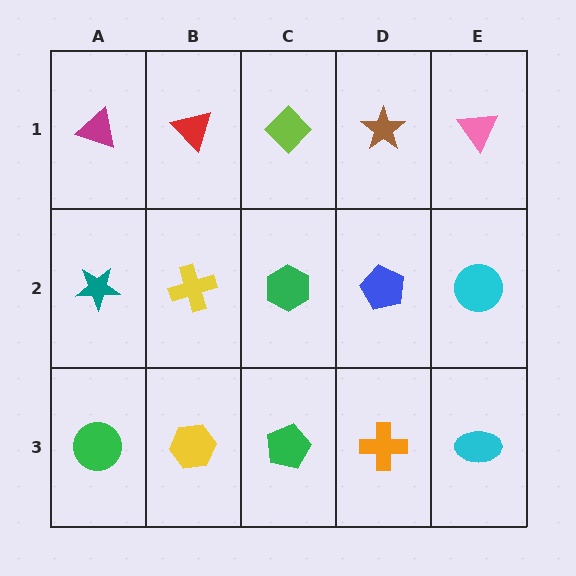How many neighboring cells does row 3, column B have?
3.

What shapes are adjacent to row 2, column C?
A lime diamond (row 1, column C), a green pentagon (row 3, column C), a yellow cross (row 2, column B), a blue pentagon (row 2, column D).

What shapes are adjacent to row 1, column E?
A cyan circle (row 2, column E), a brown star (row 1, column D).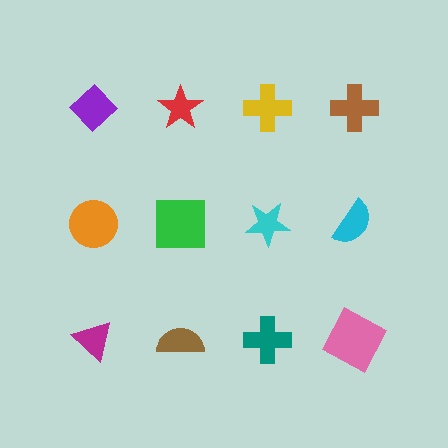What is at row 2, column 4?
A cyan semicircle.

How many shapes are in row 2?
4 shapes.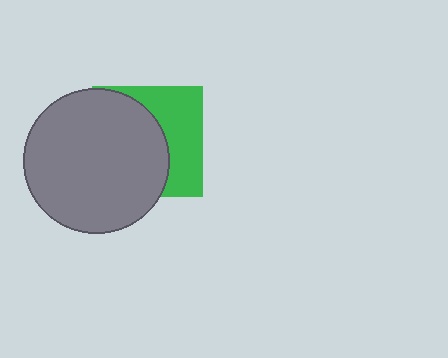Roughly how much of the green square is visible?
A small part of it is visible (roughly 42%).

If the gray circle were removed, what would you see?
You would see the complete green square.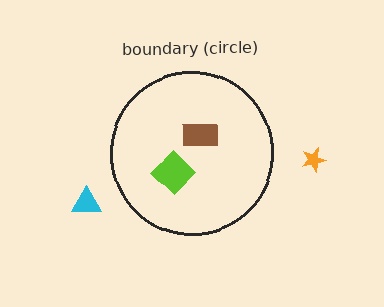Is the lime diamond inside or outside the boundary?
Inside.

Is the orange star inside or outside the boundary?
Outside.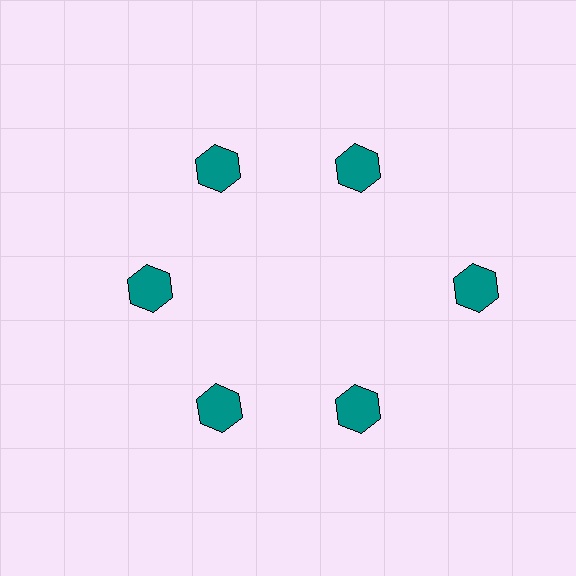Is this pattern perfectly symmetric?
No. The 6 teal hexagons are arranged in a ring, but one element near the 3 o'clock position is pushed outward from the center, breaking the 6-fold rotational symmetry.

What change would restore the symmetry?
The symmetry would be restored by moving it inward, back onto the ring so that all 6 hexagons sit at equal angles and equal distance from the center.